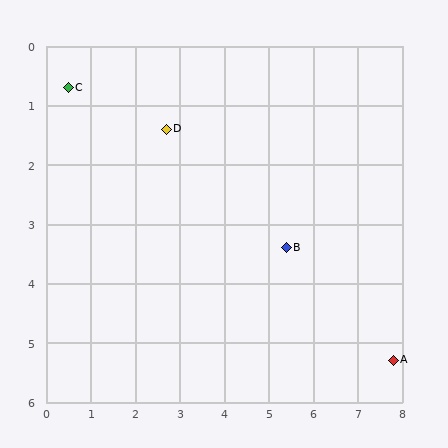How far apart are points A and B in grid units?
Points A and B are about 3.1 grid units apart.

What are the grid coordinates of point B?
Point B is at approximately (5.4, 3.4).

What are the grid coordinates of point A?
Point A is at approximately (7.8, 5.3).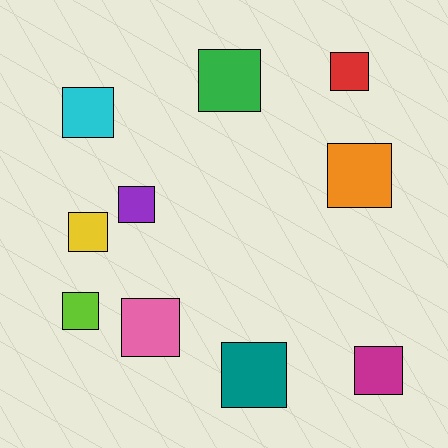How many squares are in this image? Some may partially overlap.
There are 10 squares.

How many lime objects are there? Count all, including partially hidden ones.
There is 1 lime object.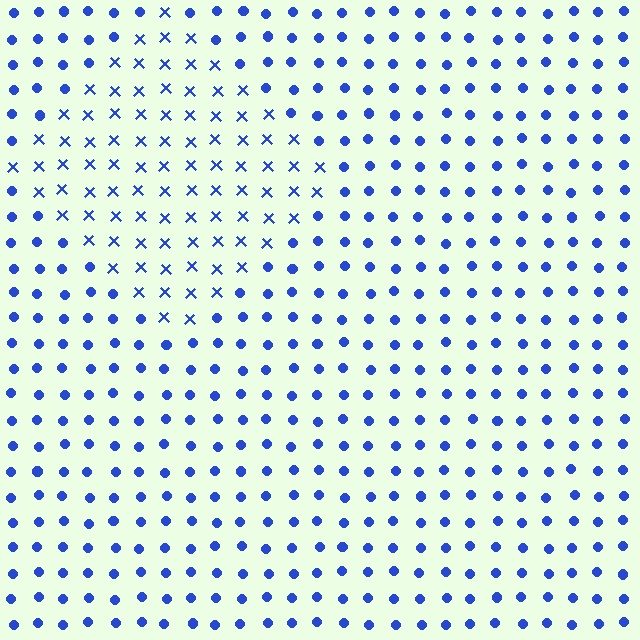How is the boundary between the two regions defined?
The boundary is defined by a change in element shape: X marks inside vs. circles outside. All elements share the same color and spacing.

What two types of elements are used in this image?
The image uses X marks inside the diamond region and circles outside it.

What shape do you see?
I see a diamond.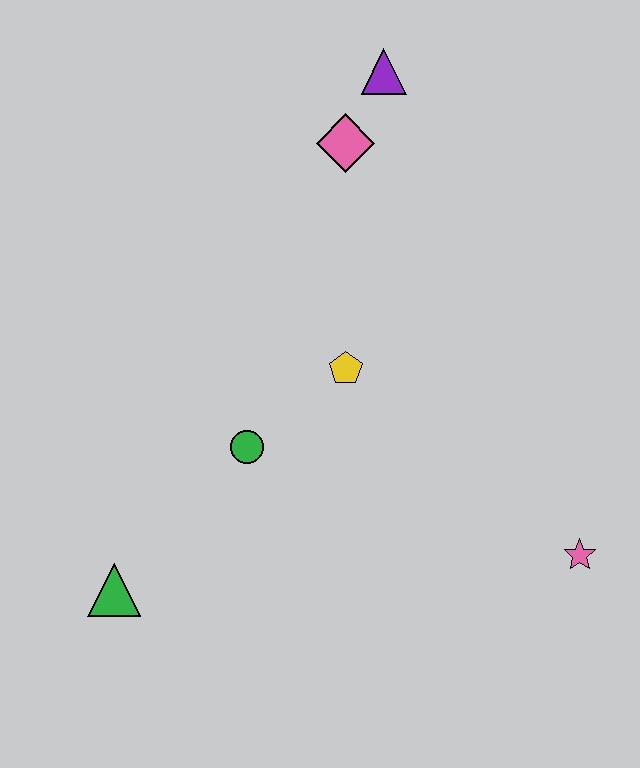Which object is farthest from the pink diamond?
The green triangle is farthest from the pink diamond.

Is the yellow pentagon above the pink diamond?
No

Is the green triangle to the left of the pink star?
Yes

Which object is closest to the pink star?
The yellow pentagon is closest to the pink star.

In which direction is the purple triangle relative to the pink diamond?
The purple triangle is above the pink diamond.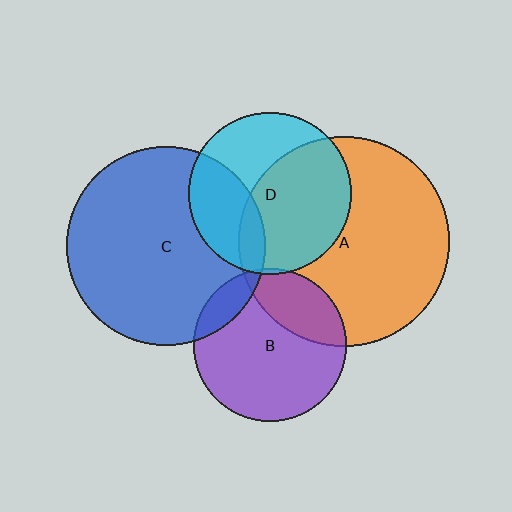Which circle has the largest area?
Circle A (orange).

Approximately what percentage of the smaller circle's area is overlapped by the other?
Approximately 5%.